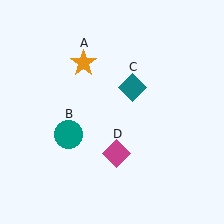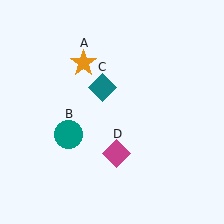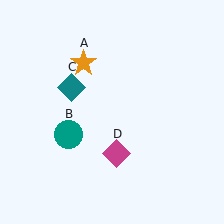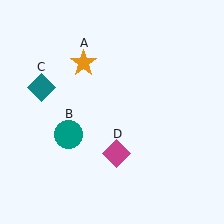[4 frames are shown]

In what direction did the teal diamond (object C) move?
The teal diamond (object C) moved left.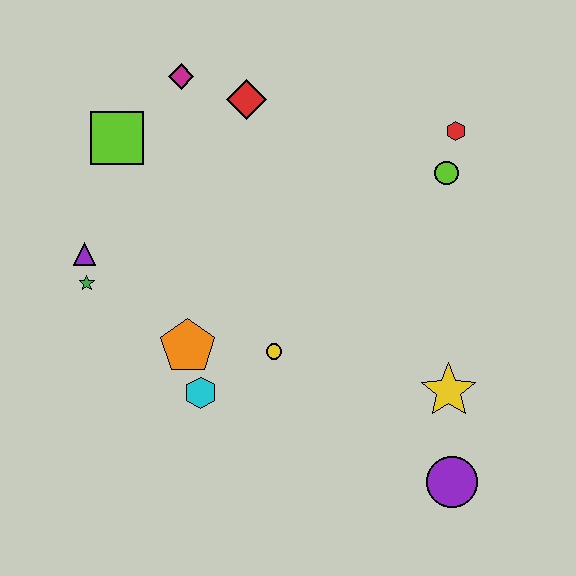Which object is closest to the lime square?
The magenta diamond is closest to the lime square.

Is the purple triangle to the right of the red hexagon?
No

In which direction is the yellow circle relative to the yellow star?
The yellow circle is to the left of the yellow star.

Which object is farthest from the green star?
The purple circle is farthest from the green star.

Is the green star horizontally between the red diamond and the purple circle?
No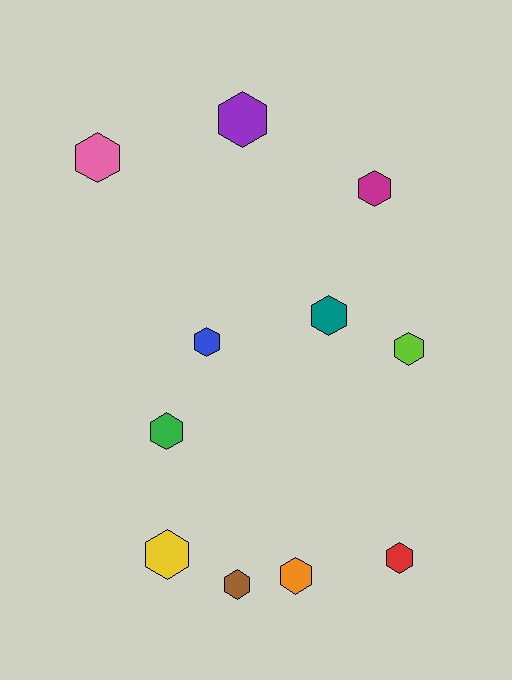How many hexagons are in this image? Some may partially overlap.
There are 11 hexagons.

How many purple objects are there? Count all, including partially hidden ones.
There is 1 purple object.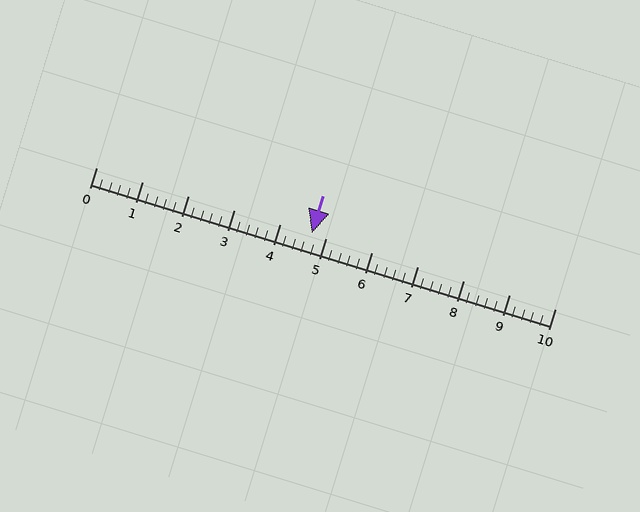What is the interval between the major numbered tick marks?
The major tick marks are spaced 1 units apart.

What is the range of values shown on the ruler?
The ruler shows values from 0 to 10.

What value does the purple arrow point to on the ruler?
The purple arrow points to approximately 4.7.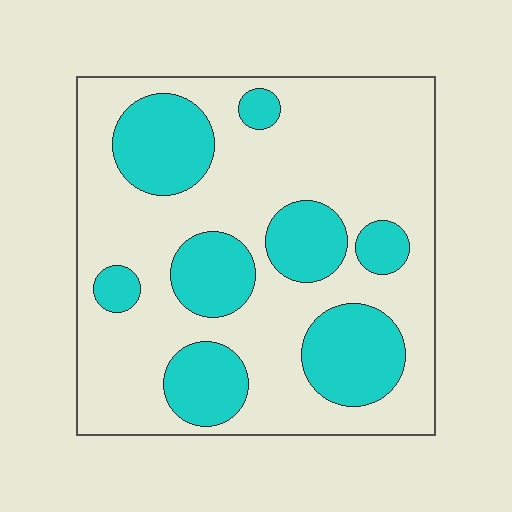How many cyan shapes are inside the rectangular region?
8.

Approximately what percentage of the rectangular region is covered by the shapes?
Approximately 30%.